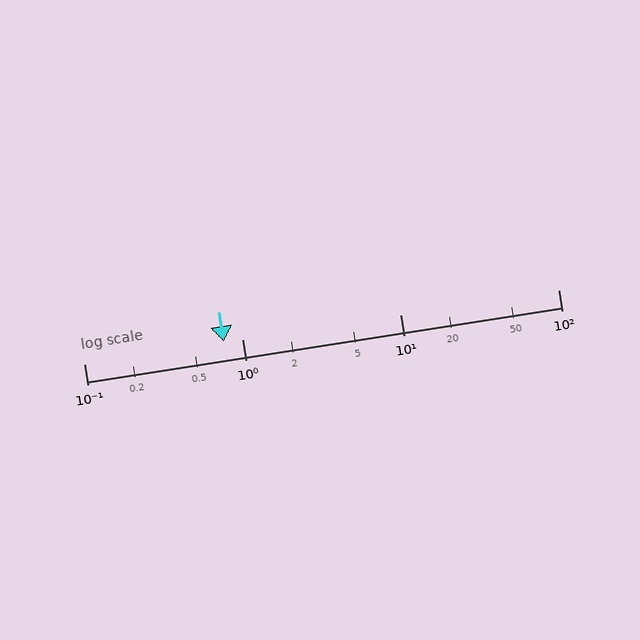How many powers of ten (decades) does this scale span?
The scale spans 3 decades, from 0.1 to 100.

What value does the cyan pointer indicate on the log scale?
The pointer indicates approximately 0.77.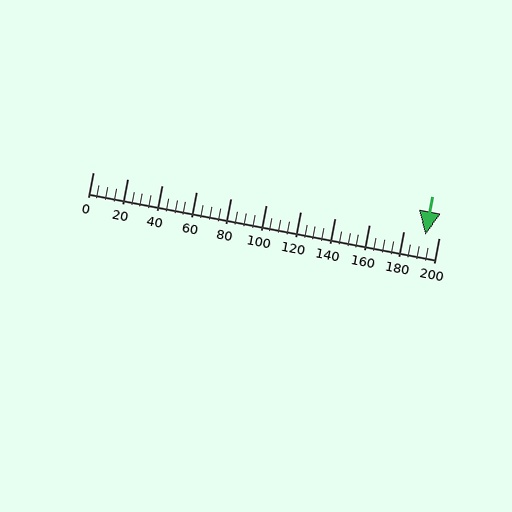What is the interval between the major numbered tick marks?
The major tick marks are spaced 20 units apart.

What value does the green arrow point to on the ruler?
The green arrow points to approximately 192.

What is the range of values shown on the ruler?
The ruler shows values from 0 to 200.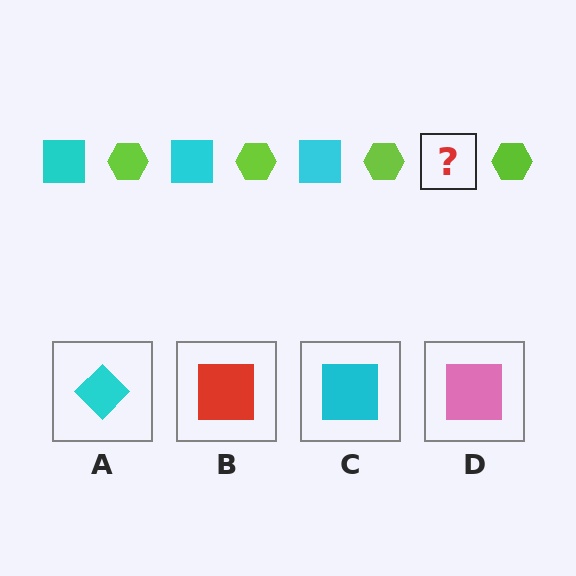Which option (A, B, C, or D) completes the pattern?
C.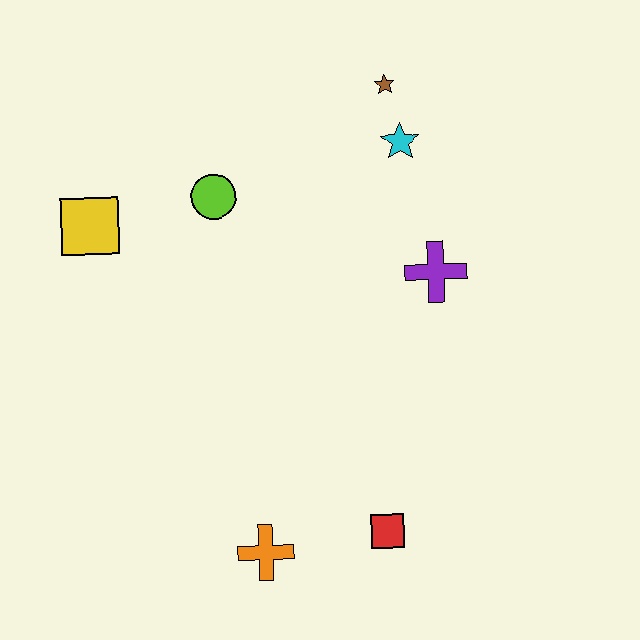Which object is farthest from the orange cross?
The brown star is farthest from the orange cross.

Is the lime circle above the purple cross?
Yes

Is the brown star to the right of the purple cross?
No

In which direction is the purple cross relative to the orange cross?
The purple cross is above the orange cross.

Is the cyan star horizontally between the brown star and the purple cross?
Yes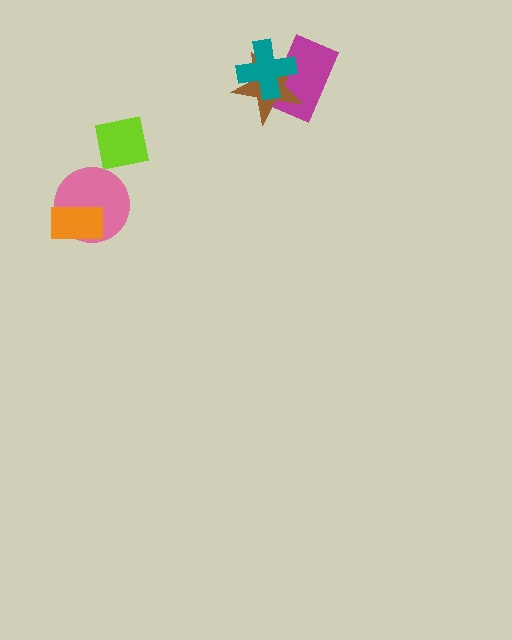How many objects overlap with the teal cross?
2 objects overlap with the teal cross.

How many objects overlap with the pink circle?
1 object overlaps with the pink circle.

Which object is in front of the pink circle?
The orange rectangle is in front of the pink circle.